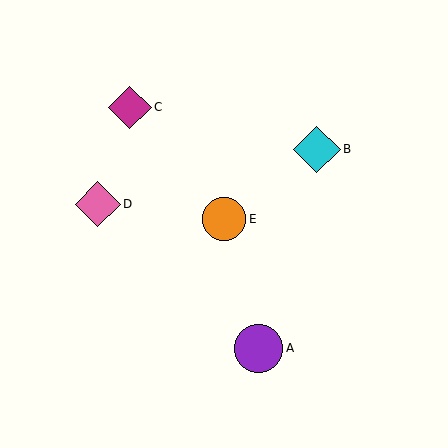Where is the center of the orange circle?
The center of the orange circle is at (224, 219).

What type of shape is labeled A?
Shape A is a purple circle.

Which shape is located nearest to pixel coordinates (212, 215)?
The orange circle (labeled E) at (224, 219) is nearest to that location.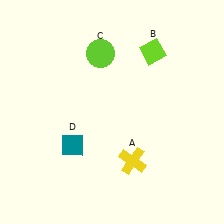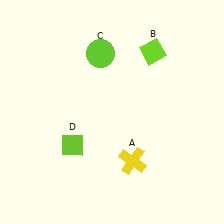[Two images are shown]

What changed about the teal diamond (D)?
In Image 1, D is teal. In Image 2, it changed to lime.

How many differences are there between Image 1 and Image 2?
There is 1 difference between the two images.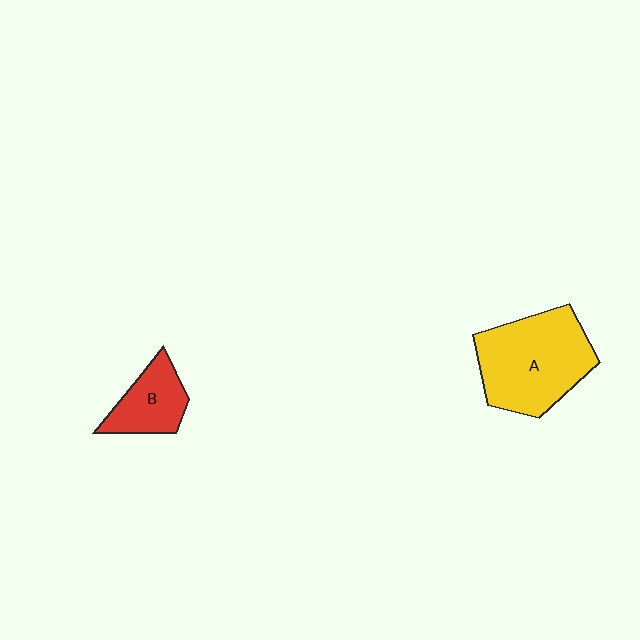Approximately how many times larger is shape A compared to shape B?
Approximately 2.1 times.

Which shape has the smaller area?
Shape B (red).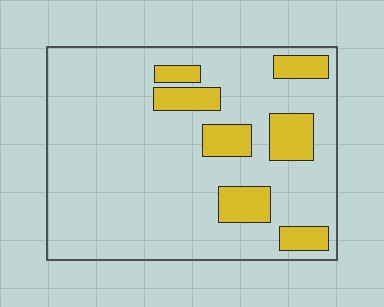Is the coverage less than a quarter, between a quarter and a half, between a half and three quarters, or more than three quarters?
Less than a quarter.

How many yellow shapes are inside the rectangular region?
7.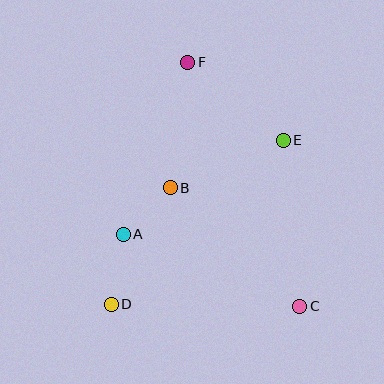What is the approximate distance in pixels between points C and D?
The distance between C and D is approximately 189 pixels.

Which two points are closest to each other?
Points A and B are closest to each other.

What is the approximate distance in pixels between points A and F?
The distance between A and F is approximately 184 pixels.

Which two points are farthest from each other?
Points C and F are farthest from each other.